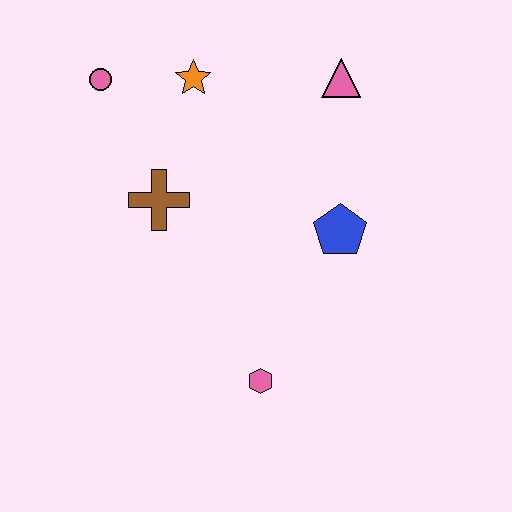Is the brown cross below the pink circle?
Yes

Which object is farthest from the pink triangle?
The pink hexagon is farthest from the pink triangle.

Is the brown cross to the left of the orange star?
Yes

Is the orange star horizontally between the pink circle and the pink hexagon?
Yes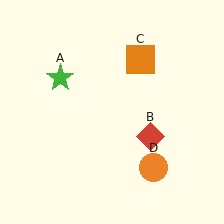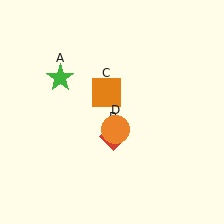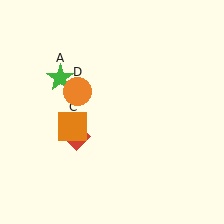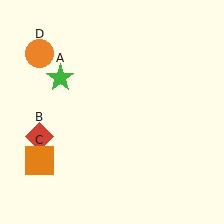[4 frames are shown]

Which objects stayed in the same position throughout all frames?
Green star (object A) remained stationary.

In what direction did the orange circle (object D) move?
The orange circle (object D) moved up and to the left.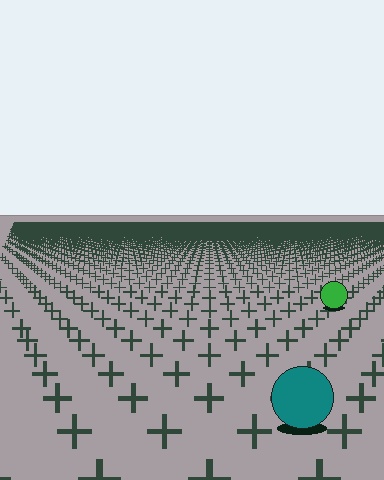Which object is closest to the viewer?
The teal circle is closest. The texture marks near it are larger and more spread out.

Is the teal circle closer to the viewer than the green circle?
Yes. The teal circle is closer — you can tell from the texture gradient: the ground texture is coarser near it.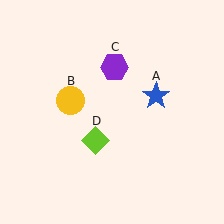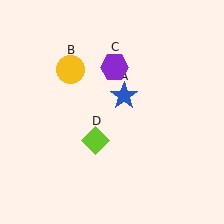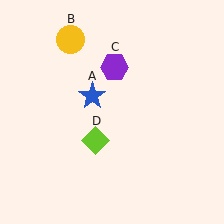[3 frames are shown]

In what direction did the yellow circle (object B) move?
The yellow circle (object B) moved up.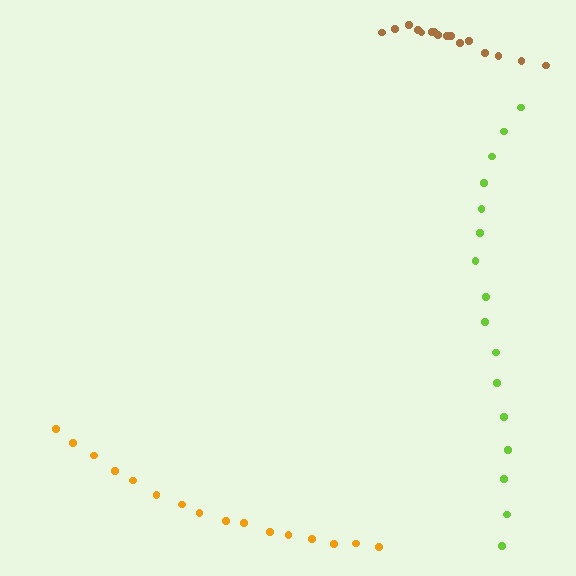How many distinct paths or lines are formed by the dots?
There are 3 distinct paths.